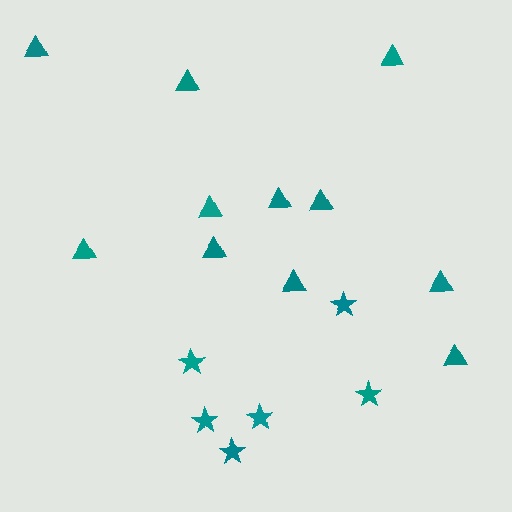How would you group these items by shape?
There are 2 groups: one group of triangles (11) and one group of stars (6).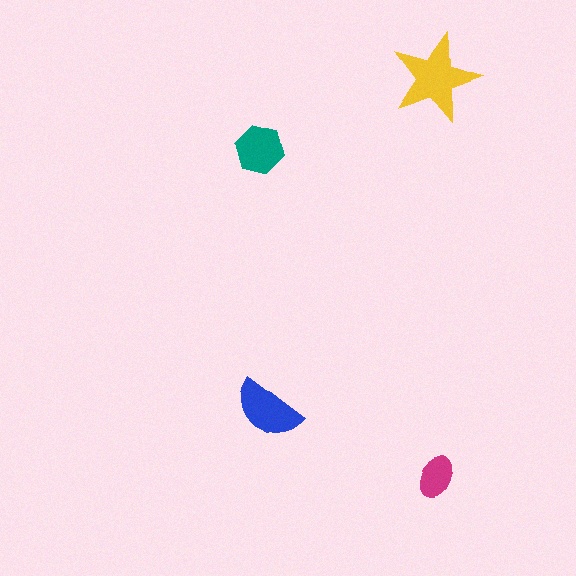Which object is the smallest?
The magenta ellipse.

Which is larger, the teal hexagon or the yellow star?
The yellow star.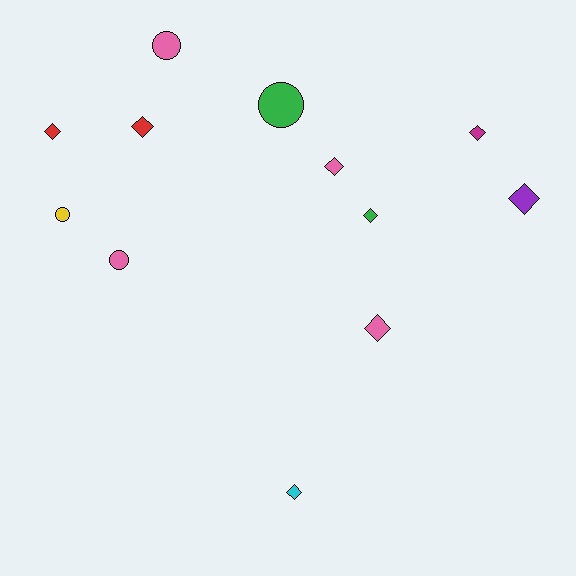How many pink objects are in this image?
There are 4 pink objects.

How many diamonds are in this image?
There are 8 diamonds.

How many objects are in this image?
There are 12 objects.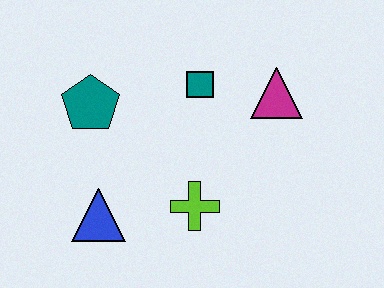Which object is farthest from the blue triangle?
The magenta triangle is farthest from the blue triangle.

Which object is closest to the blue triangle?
The lime cross is closest to the blue triangle.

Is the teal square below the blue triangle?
No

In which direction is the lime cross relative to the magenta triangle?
The lime cross is below the magenta triangle.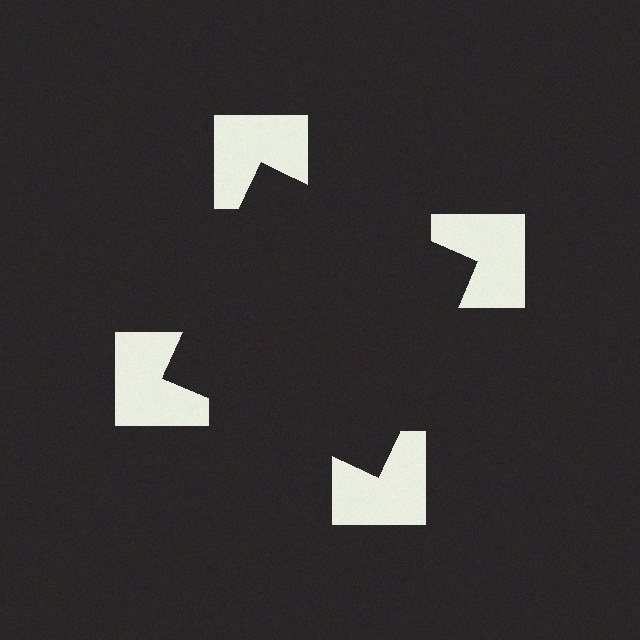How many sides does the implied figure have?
4 sides.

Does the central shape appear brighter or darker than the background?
It typically appears slightly darker than the background, even though no actual brightness change is drawn.